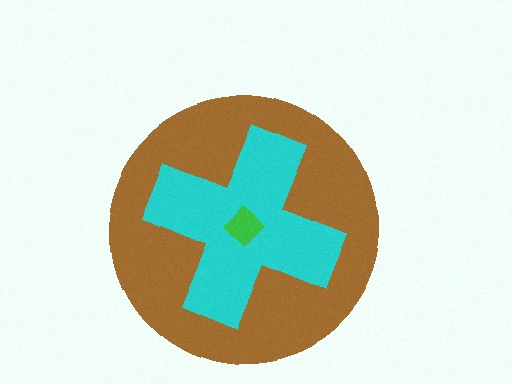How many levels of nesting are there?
3.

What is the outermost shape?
The brown circle.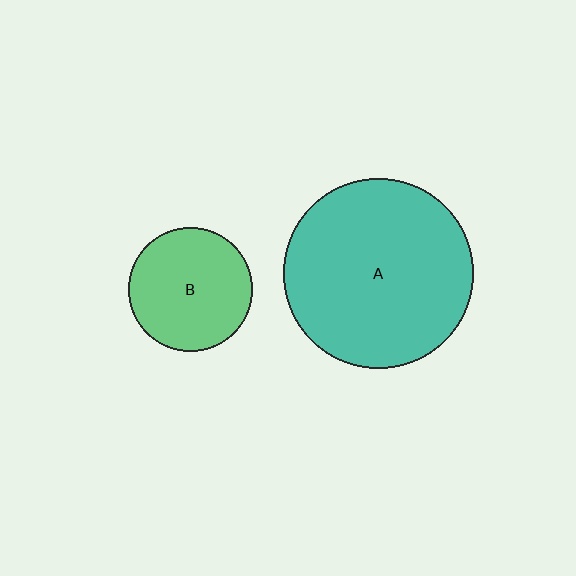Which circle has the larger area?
Circle A (teal).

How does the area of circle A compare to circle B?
Approximately 2.3 times.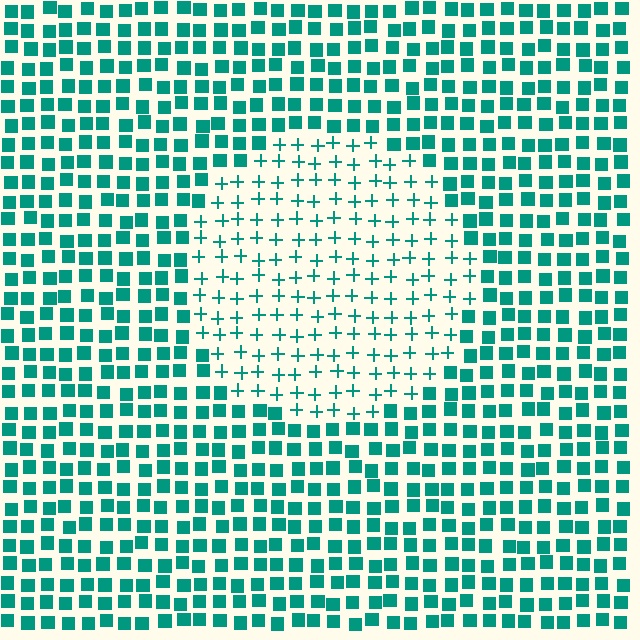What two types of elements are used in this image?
The image uses plus signs inside the circle region and squares outside it.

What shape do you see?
I see a circle.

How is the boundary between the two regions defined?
The boundary is defined by a change in element shape: plus signs inside vs. squares outside. All elements share the same color and spacing.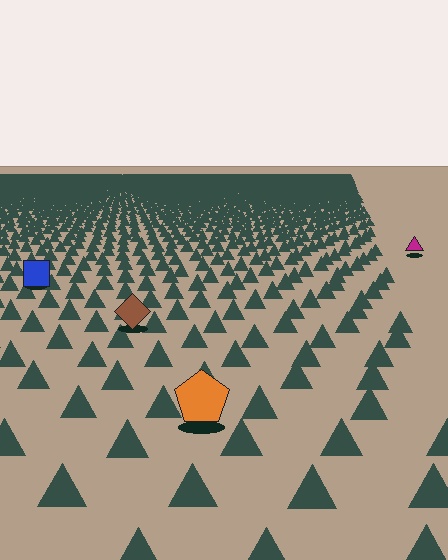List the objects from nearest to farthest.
From nearest to farthest: the orange pentagon, the brown diamond, the blue square, the magenta triangle.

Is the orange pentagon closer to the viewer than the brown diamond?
Yes. The orange pentagon is closer — you can tell from the texture gradient: the ground texture is coarser near it.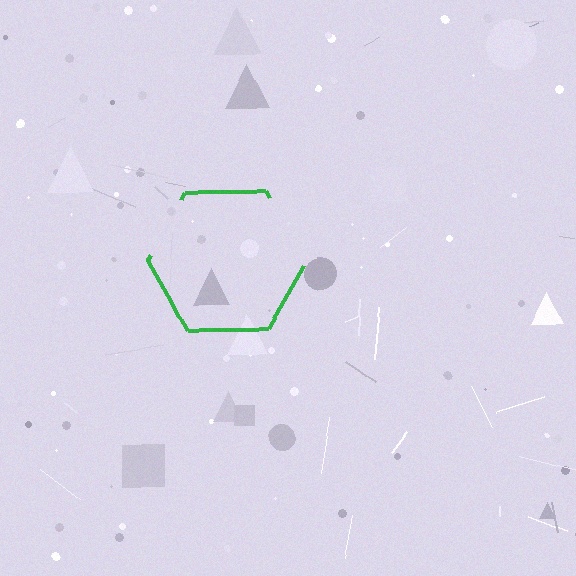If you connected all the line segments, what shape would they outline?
They would outline a hexagon.